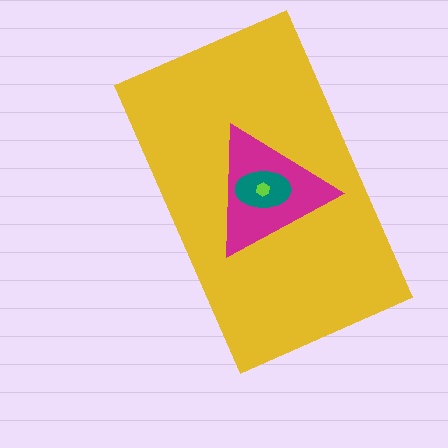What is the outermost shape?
The yellow rectangle.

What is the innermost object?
The lime hexagon.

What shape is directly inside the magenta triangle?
The teal ellipse.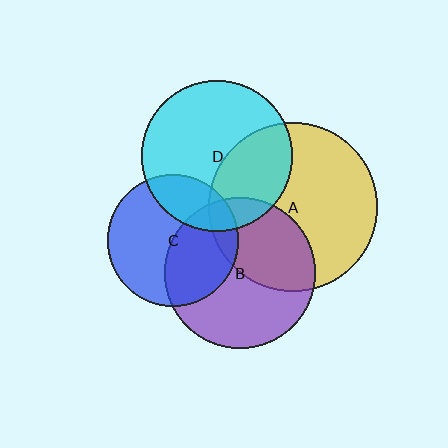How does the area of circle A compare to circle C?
Approximately 1.6 times.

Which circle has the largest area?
Circle A (yellow).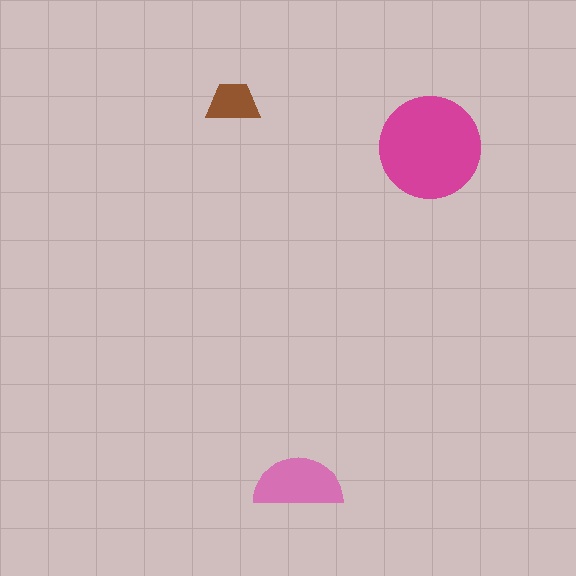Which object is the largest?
The magenta circle.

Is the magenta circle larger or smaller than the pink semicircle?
Larger.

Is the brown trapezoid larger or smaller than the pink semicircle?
Smaller.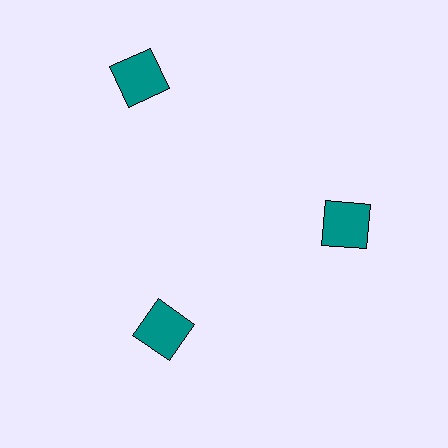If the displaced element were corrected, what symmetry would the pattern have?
It would have 3-fold rotational symmetry — the pattern would map onto itself every 120 degrees.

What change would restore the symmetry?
The symmetry would be restored by moving it inward, back onto the ring so that all 3 squares sit at equal angles and equal distance from the center.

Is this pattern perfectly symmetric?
No. The 3 teal squares are arranged in a ring, but one element near the 11 o'clock position is pushed outward from the center, breaking the 3-fold rotational symmetry.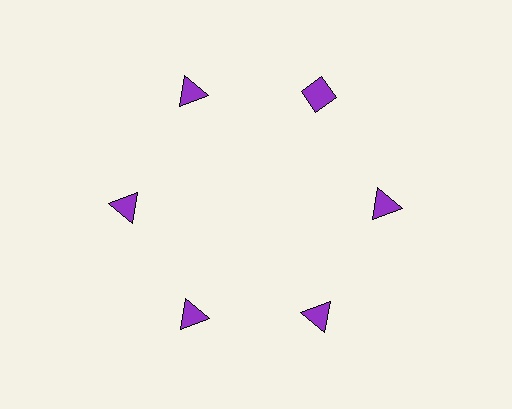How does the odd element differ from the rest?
It has a different shape: diamond instead of triangle.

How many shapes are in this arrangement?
There are 6 shapes arranged in a ring pattern.